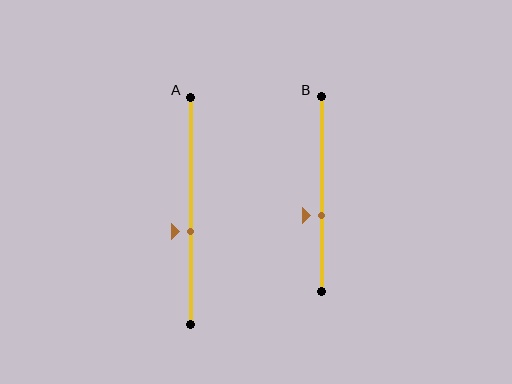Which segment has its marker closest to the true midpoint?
Segment A has its marker closest to the true midpoint.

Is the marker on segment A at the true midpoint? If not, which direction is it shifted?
No, the marker on segment A is shifted downward by about 9% of the segment length.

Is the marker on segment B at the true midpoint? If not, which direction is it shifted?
No, the marker on segment B is shifted downward by about 11% of the segment length.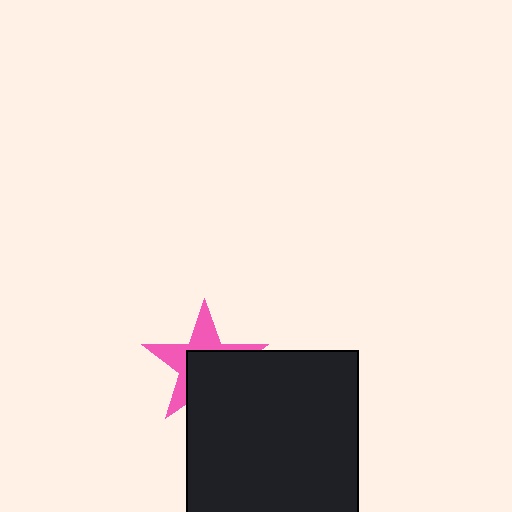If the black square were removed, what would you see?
You would see the complete pink star.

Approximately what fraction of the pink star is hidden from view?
Roughly 54% of the pink star is hidden behind the black square.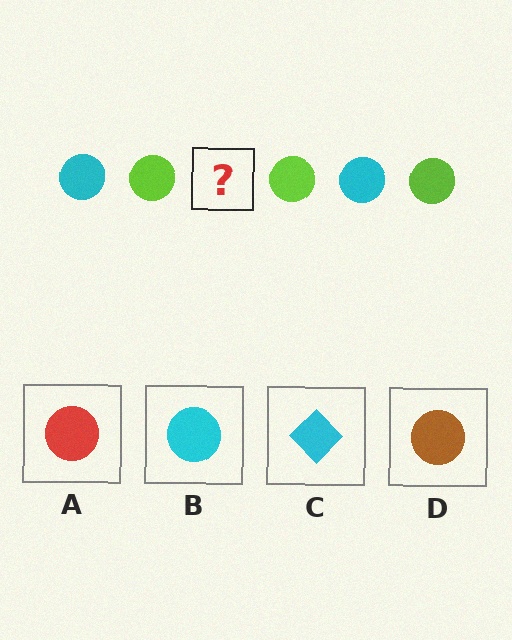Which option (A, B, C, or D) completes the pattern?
B.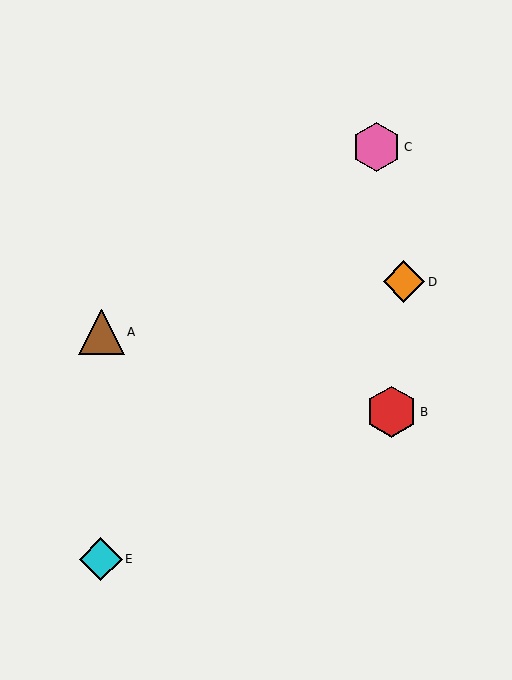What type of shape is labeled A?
Shape A is a brown triangle.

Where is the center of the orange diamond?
The center of the orange diamond is at (404, 282).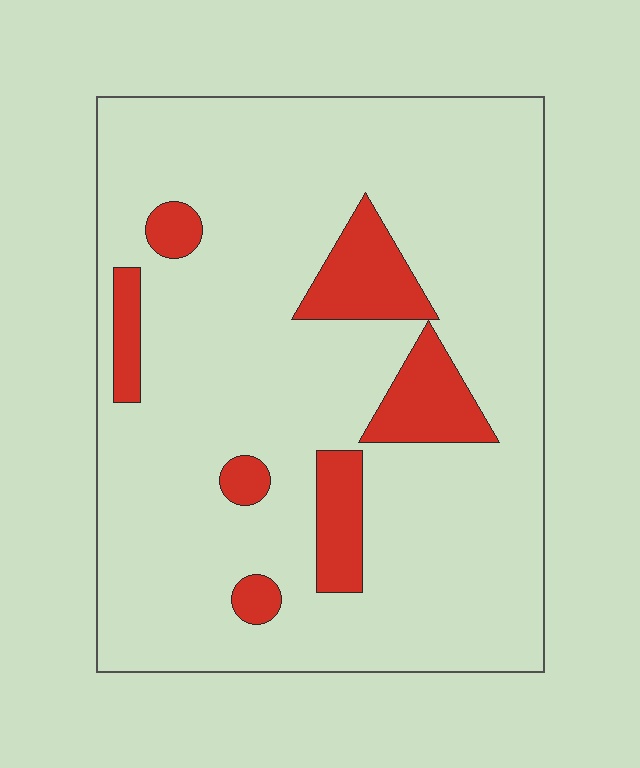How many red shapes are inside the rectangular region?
7.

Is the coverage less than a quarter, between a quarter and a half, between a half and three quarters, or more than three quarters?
Less than a quarter.